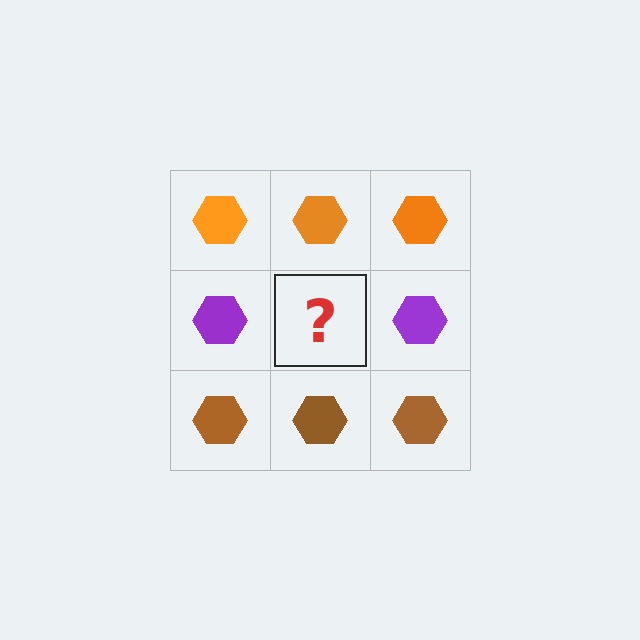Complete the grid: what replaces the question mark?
The question mark should be replaced with a purple hexagon.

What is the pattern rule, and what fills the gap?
The rule is that each row has a consistent color. The gap should be filled with a purple hexagon.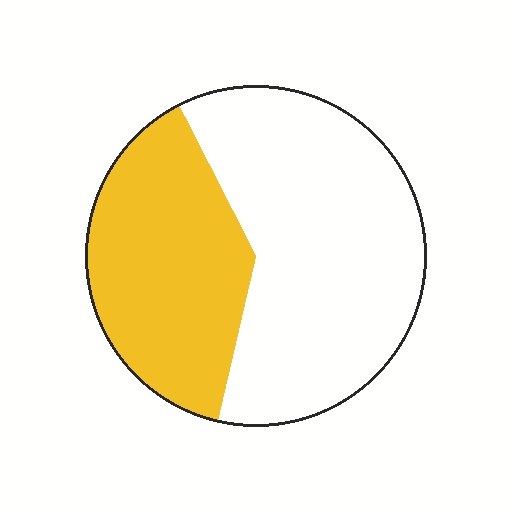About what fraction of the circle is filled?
About two fifths (2/5).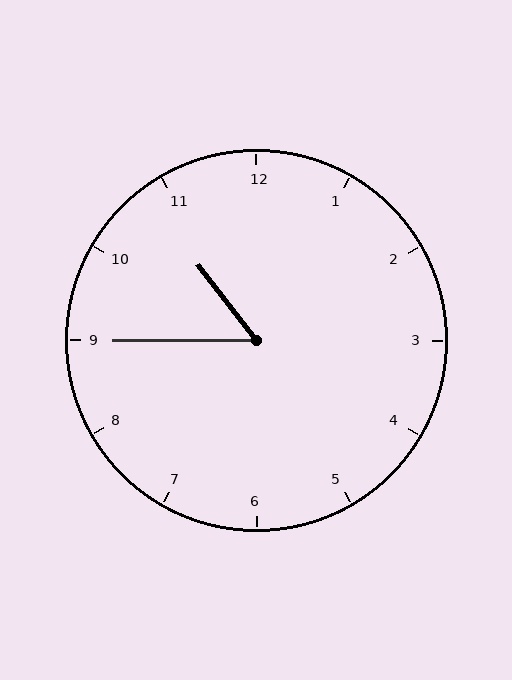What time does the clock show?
10:45.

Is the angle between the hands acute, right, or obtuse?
It is acute.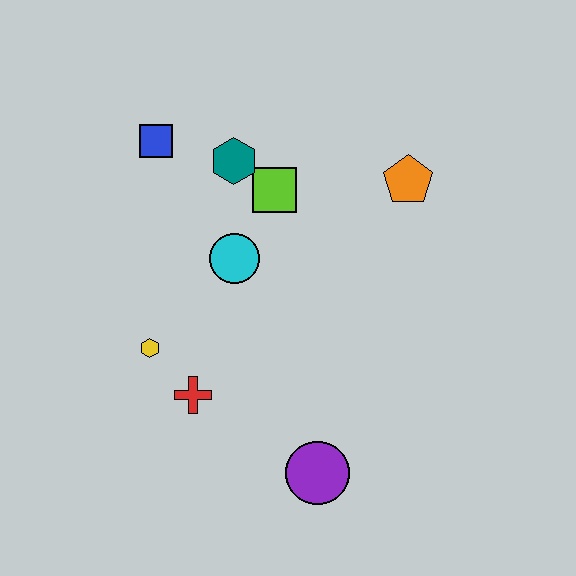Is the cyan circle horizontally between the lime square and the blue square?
Yes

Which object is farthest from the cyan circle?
The purple circle is farthest from the cyan circle.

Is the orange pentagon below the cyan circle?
No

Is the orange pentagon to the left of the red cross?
No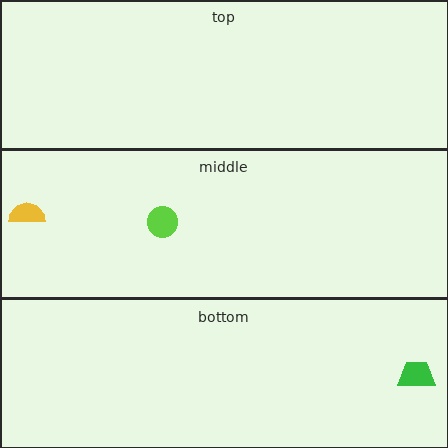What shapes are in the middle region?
The lime circle, the yellow semicircle.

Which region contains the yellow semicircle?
The middle region.